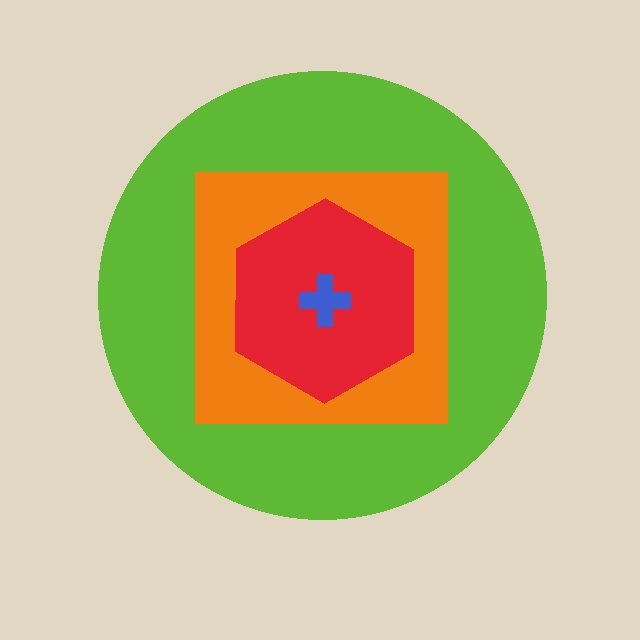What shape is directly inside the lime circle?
The orange square.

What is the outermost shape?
The lime circle.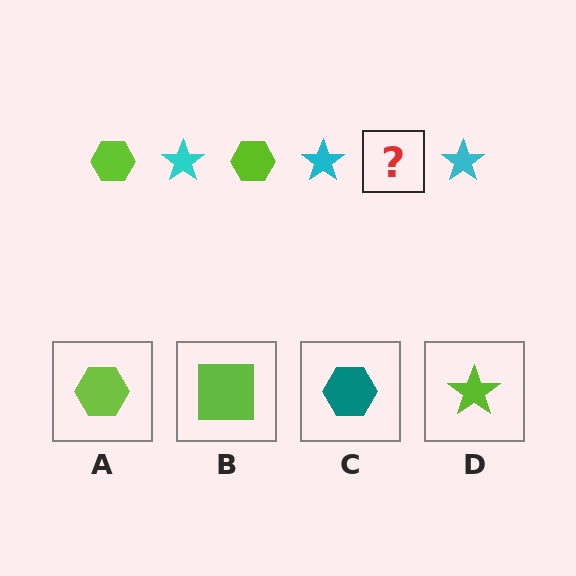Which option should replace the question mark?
Option A.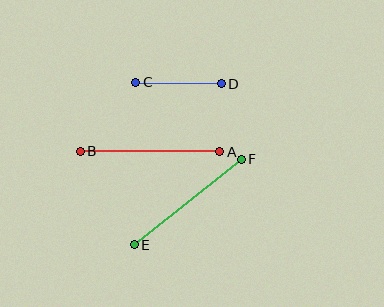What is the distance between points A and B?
The distance is approximately 140 pixels.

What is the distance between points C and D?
The distance is approximately 85 pixels.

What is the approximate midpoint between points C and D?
The midpoint is at approximately (178, 83) pixels.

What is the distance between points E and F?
The distance is approximately 137 pixels.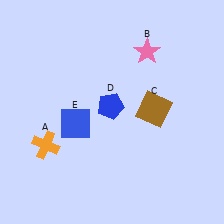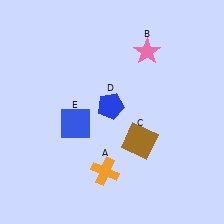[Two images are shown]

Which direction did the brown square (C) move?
The brown square (C) moved down.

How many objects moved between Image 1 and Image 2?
2 objects moved between the two images.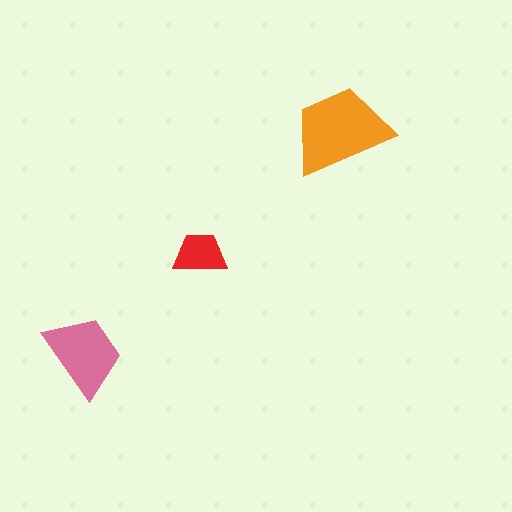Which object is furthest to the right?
The orange trapezoid is rightmost.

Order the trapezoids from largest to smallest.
the orange one, the pink one, the red one.